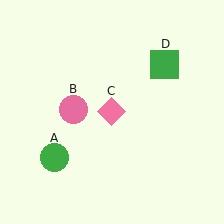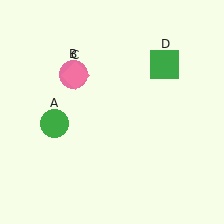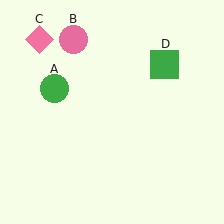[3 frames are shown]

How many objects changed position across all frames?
3 objects changed position: green circle (object A), pink circle (object B), pink diamond (object C).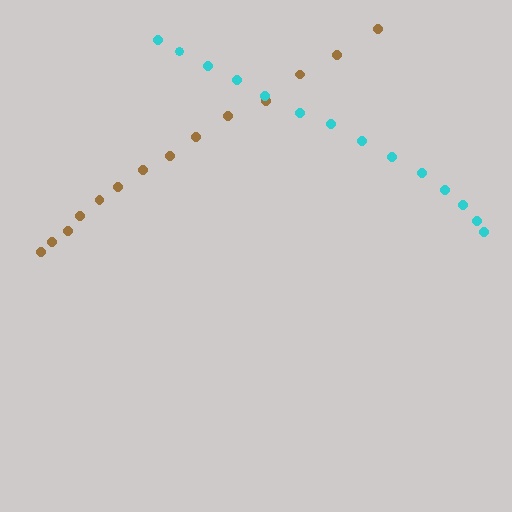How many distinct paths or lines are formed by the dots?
There are 2 distinct paths.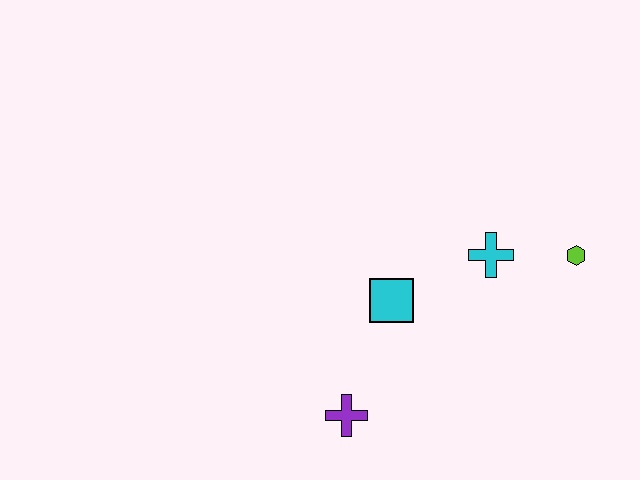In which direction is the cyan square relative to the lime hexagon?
The cyan square is to the left of the lime hexagon.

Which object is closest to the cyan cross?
The lime hexagon is closest to the cyan cross.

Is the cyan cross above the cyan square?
Yes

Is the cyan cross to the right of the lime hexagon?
No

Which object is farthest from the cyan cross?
The purple cross is farthest from the cyan cross.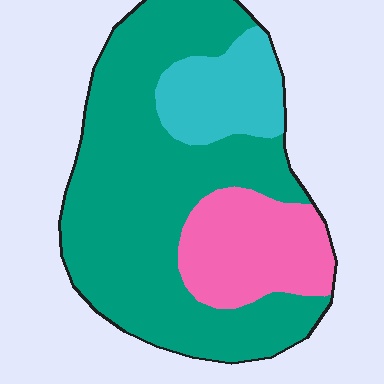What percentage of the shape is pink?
Pink takes up about one fifth (1/5) of the shape.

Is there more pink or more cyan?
Pink.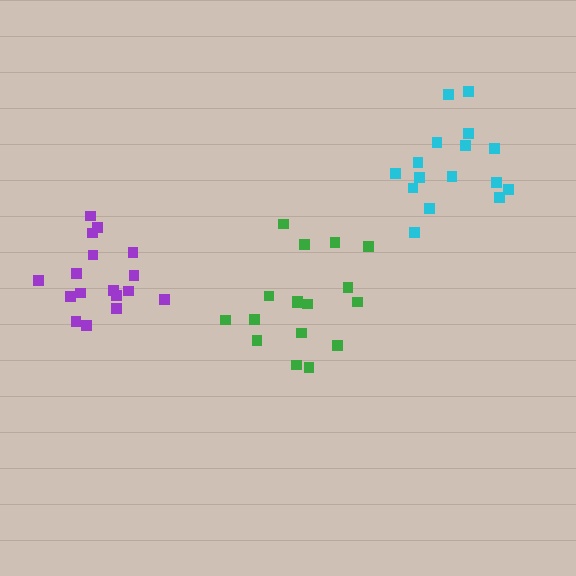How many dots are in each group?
Group 1: 17 dots, Group 2: 17 dots, Group 3: 16 dots (50 total).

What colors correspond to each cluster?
The clusters are colored: purple, green, cyan.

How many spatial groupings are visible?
There are 3 spatial groupings.